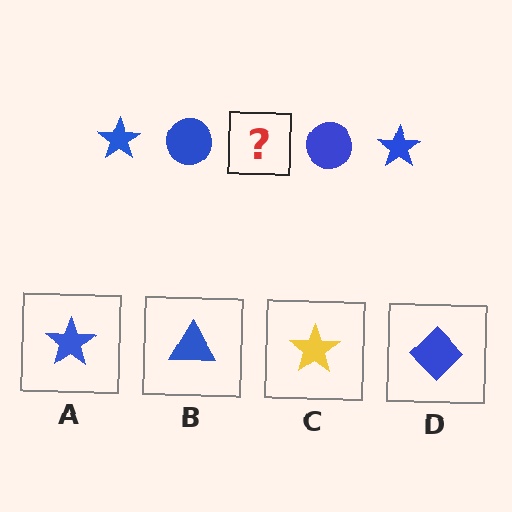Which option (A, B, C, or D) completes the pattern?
A.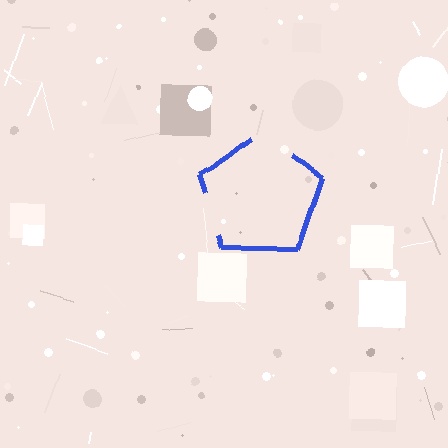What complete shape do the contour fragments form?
The contour fragments form a pentagon.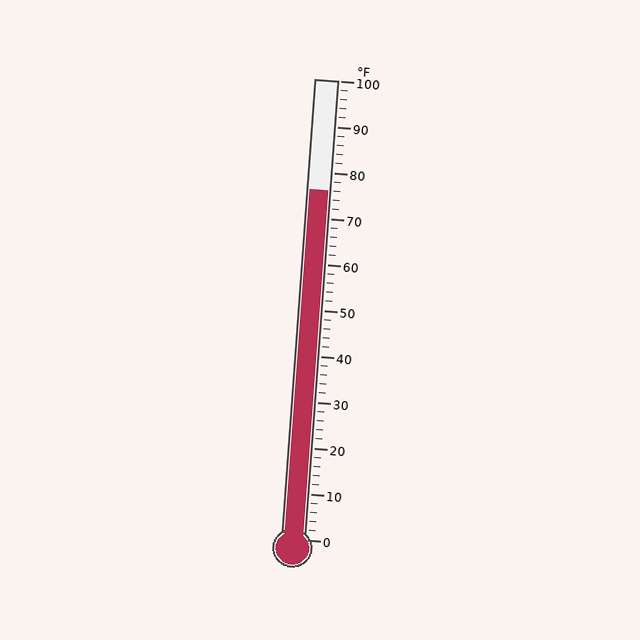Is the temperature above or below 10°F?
The temperature is above 10°F.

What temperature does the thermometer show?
The thermometer shows approximately 76°F.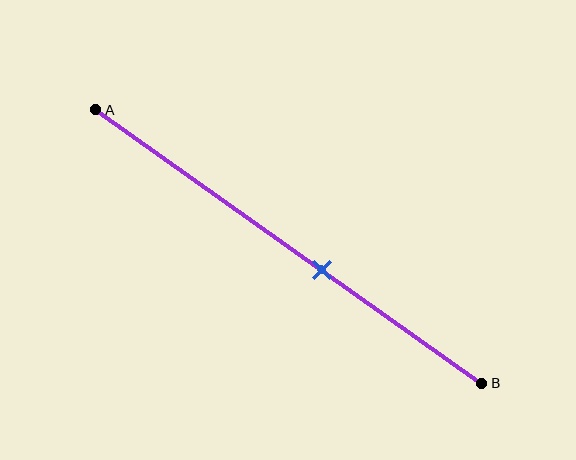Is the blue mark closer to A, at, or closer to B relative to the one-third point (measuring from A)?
The blue mark is closer to point B than the one-third point of segment AB.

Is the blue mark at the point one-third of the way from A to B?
No, the mark is at about 60% from A, not at the 33% one-third point.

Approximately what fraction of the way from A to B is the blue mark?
The blue mark is approximately 60% of the way from A to B.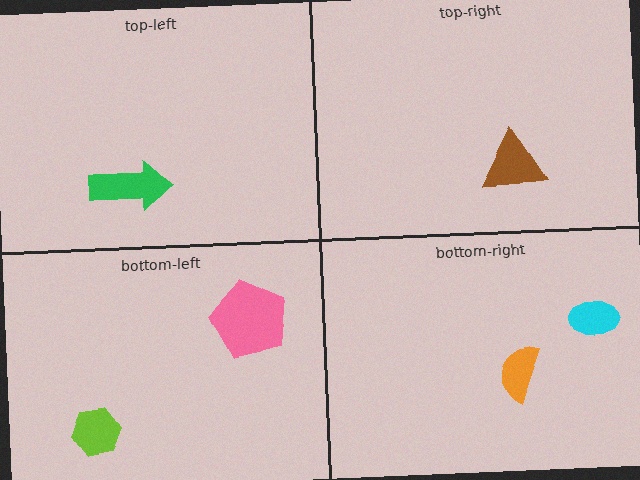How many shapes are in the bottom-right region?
2.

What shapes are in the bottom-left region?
The pink pentagon, the lime hexagon.